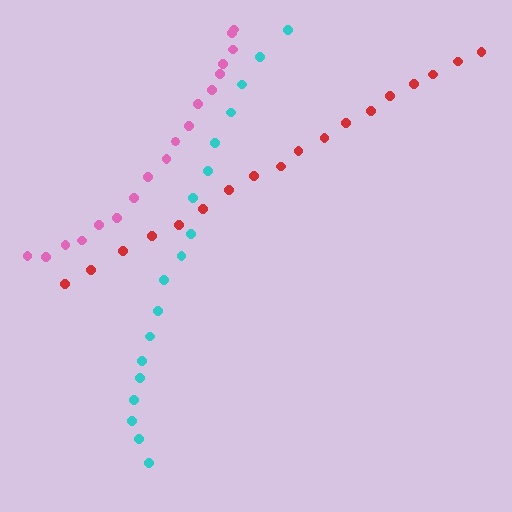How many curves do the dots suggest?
There are 3 distinct paths.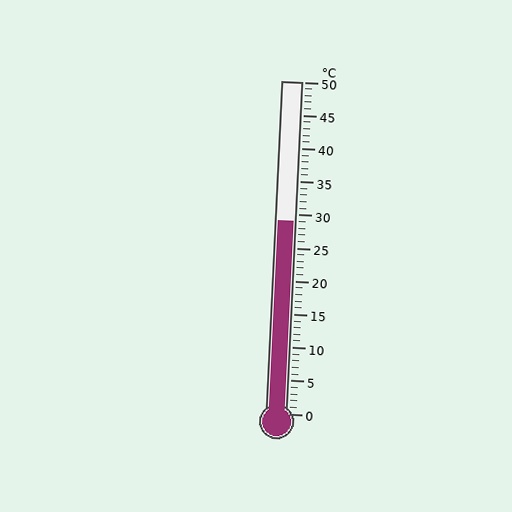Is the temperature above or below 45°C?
The temperature is below 45°C.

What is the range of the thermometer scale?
The thermometer scale ranges from 0°C to 50°C.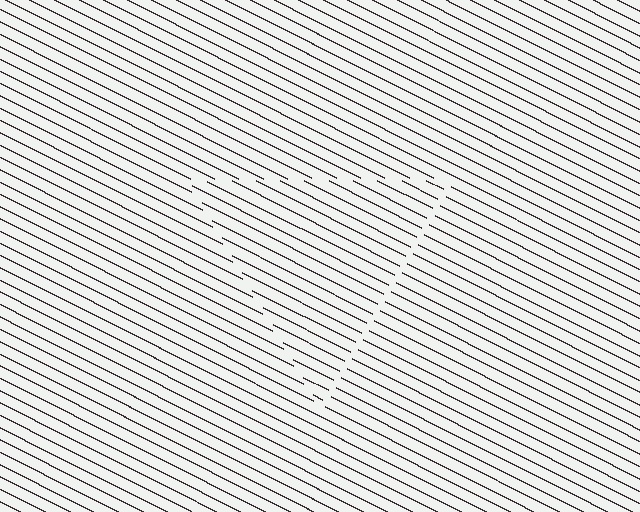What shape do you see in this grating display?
An illusory triangle. The interior of the shape contains the same grating, shifted by half a period — the contour is defined by the phase discontinuity where line-ends from the inner and outer gratings abut.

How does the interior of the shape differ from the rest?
The interior of the shape contains the same grating, shifted by half a period — the contour is defined by the phase discontinuity where line-ends from the inner and outer gratings abut.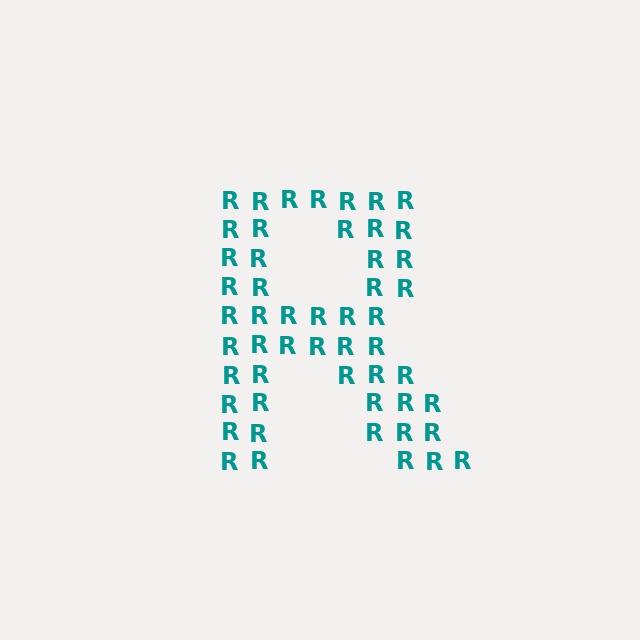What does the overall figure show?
The overall figure shows the letter R.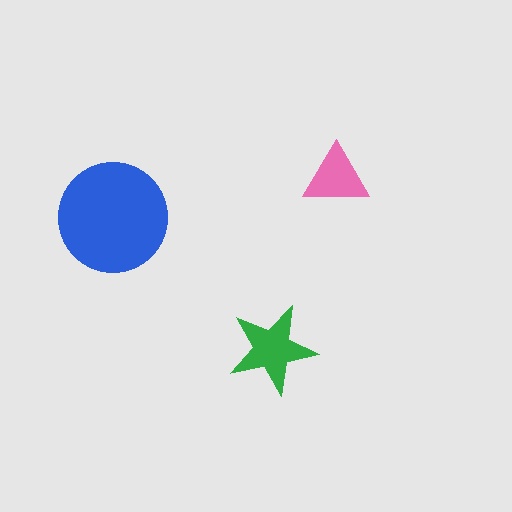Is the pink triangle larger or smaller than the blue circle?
Smaller.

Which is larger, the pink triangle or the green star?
The green star.